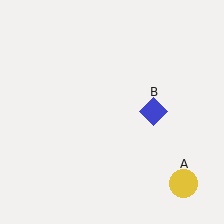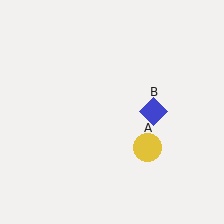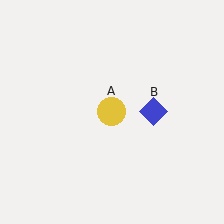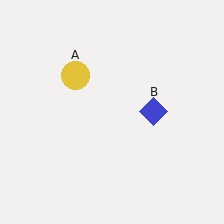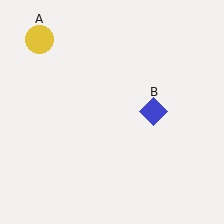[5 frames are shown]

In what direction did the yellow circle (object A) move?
The yellow circle (object A) moved up and to the left.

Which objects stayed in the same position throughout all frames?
Blue diamond (object B) remained stationary.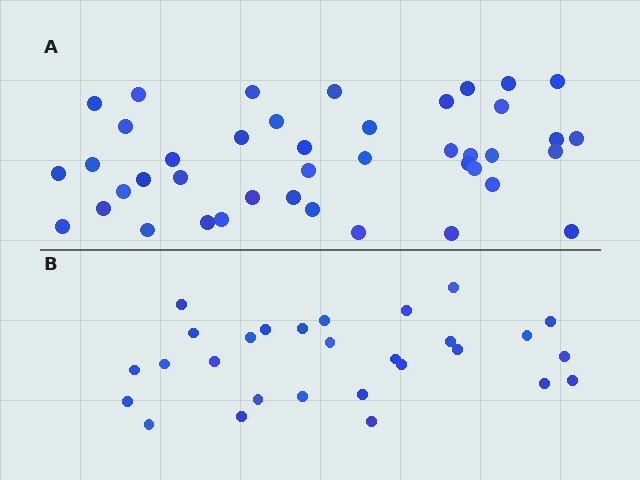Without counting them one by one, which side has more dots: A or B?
Region A (the top region) has more dots.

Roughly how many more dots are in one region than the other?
Region A has approximately 15 more dots than region B.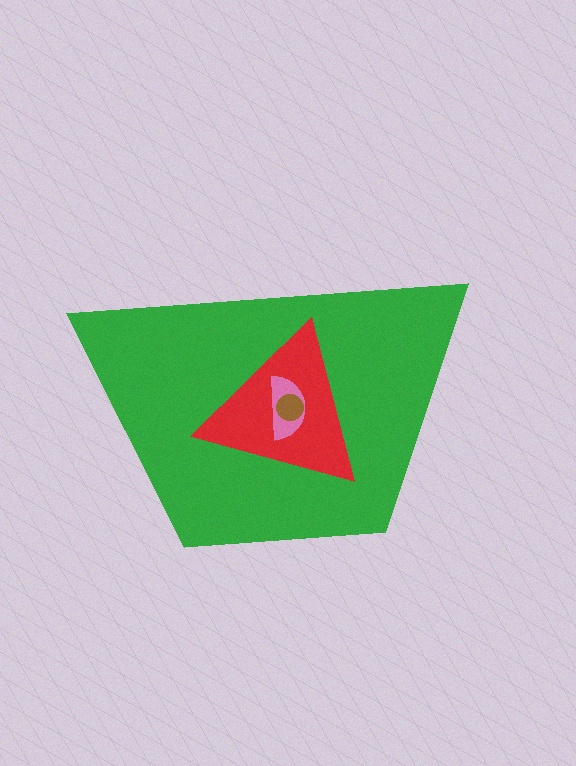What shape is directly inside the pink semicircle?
The brown circle.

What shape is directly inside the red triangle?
The pink semicircle.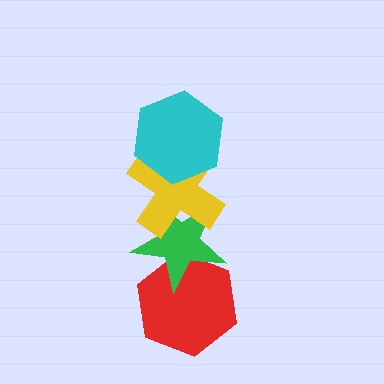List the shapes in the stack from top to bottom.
From top to bottom: the cyan hexagon, the yellow cross, the green star, the red hexagon.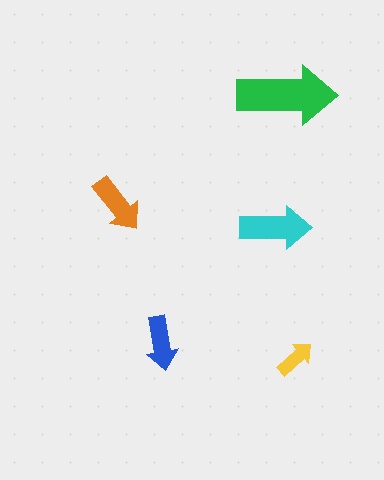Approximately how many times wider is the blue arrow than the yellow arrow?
About 1.5 times wider.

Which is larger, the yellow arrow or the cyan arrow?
The cyan one.